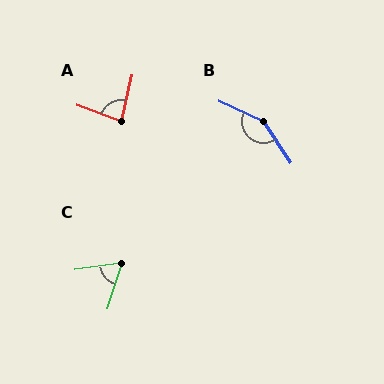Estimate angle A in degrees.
Approximately 82 degrees.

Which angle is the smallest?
C, at approximately 64 degrees.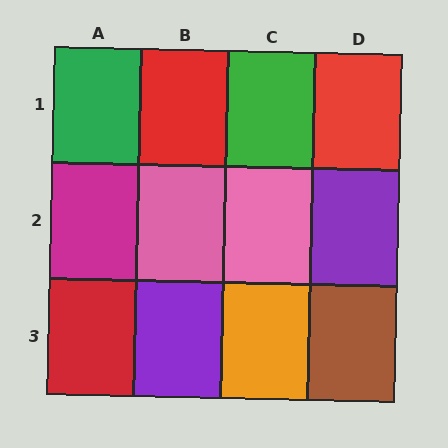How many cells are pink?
2 cells are pink.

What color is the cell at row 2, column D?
Purple.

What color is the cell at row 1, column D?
Red.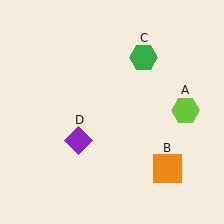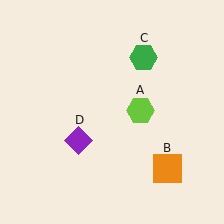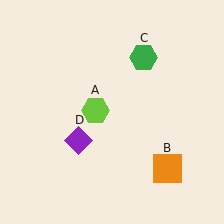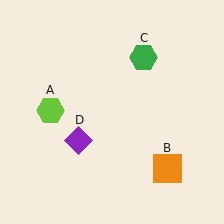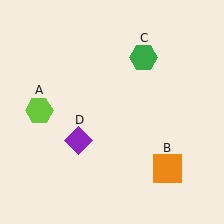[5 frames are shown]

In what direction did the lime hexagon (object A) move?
The lime hexagon (object A) moved left.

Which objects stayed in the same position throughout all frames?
Orange square (object B) and green hexagon (object C) and purple diamond (object D) remained stationary.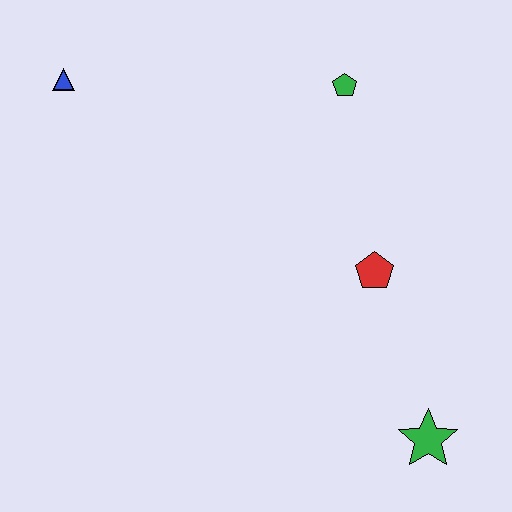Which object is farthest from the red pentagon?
The blue triangle is farthest from the red pentagon.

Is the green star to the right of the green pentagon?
Yes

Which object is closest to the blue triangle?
The green pentagon is closest to the blue triangle.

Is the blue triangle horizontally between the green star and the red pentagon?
No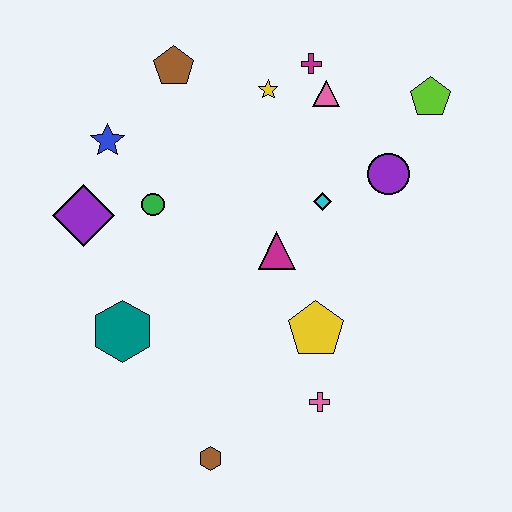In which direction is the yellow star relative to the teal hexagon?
The yellow star is above the teal hexagon.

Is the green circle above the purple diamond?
Yes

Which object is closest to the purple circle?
The cyan diamond is closest to the purple circle.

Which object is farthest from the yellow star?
The brown hexagon is farthest from the yellow star.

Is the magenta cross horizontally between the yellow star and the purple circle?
Yes